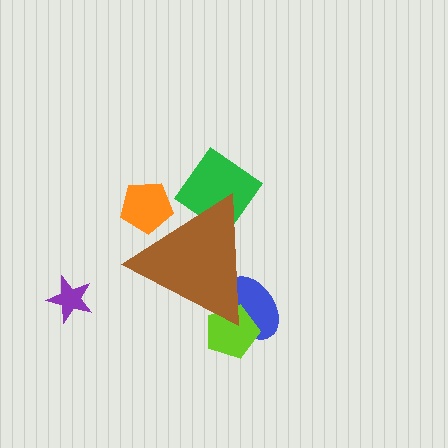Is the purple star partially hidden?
No, the purple star is fully visible.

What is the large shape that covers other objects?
A brown triangle.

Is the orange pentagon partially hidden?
Yes, the orange pentagon is partially hidden behind the brown triangle.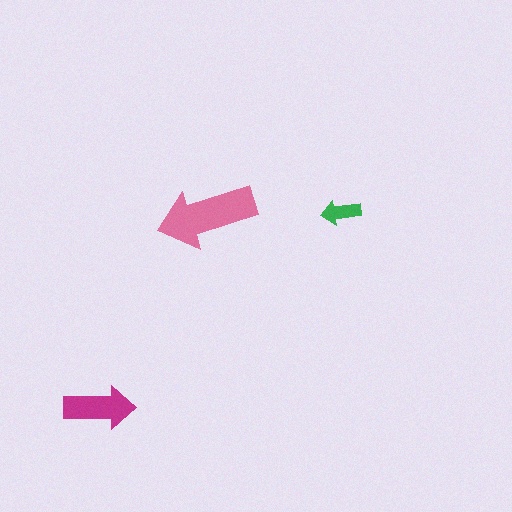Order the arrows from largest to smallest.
the pink one, the magenta one, the green one.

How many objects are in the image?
There are 3 objects in the image.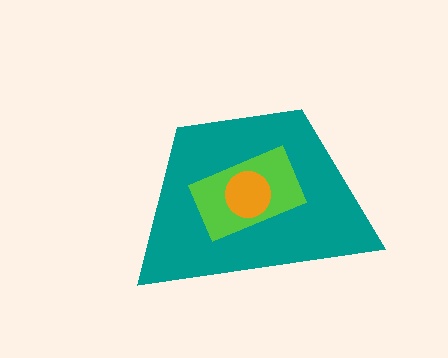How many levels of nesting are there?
3.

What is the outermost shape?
The teal trapezoid.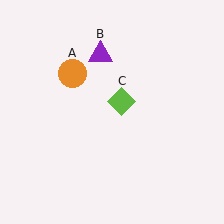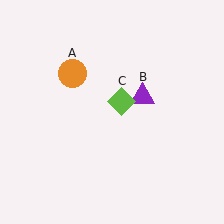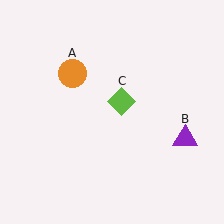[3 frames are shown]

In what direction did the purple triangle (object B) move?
The purple triangle (object B) moved down and to the right.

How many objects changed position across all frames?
1 object changed position: purple triangle (object B).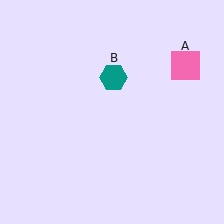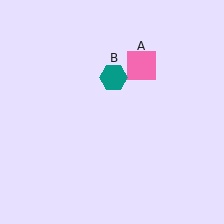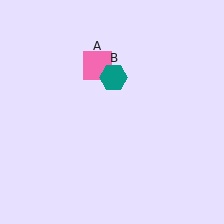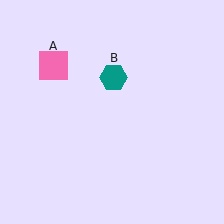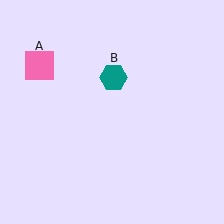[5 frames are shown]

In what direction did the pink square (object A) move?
The pink square (object A) moved left.